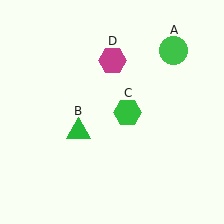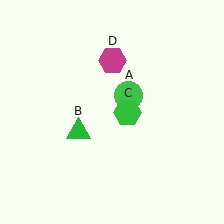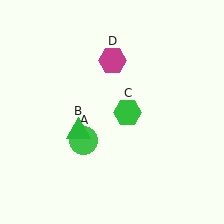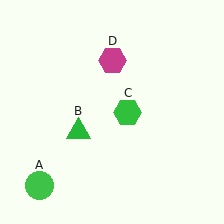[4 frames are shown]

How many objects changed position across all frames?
1 object changed position: green circle (object A).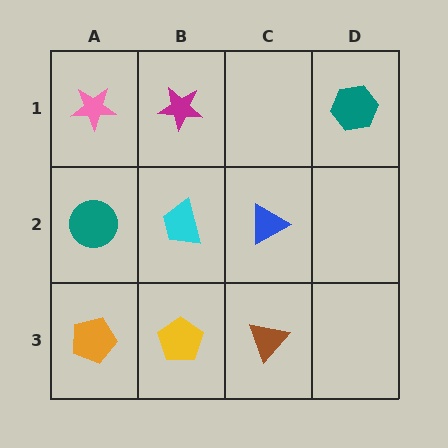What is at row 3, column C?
A brown triangle.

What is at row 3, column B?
A yellow pentagon.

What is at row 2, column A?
A teal circle.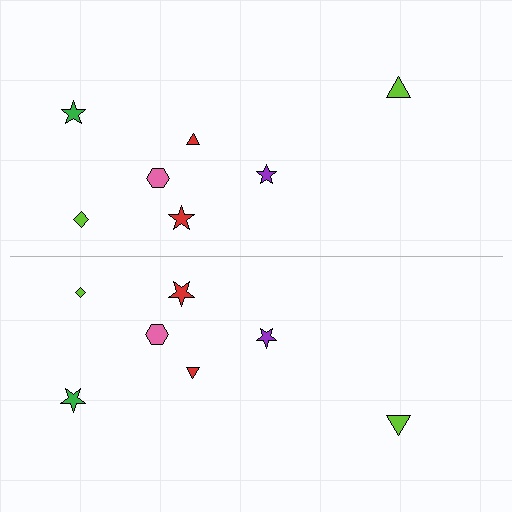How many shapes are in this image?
There are 14 shapes in this image.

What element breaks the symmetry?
The lime diamond on the bottom side has a different size than its mirror counterpart.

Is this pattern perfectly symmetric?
No, the pattern is not perfectly symmetric. The lime diamond on the bottom side has a different size than its mirror counterpart.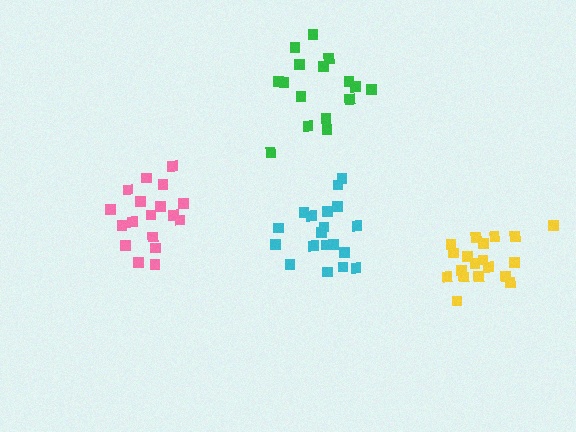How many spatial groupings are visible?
There are 4 spatial groupings.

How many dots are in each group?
Group 1: 19 dots, Group 2: 16 dots, Group 3: 18 dots, Group 4: 19 dots (72 total).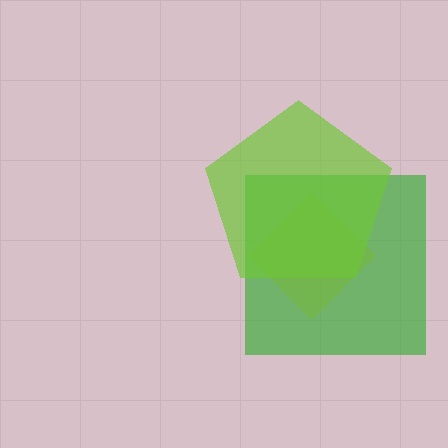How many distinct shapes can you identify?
There are 3 distinct shapes: a yellow diamond, a green square, a lime pentagon.